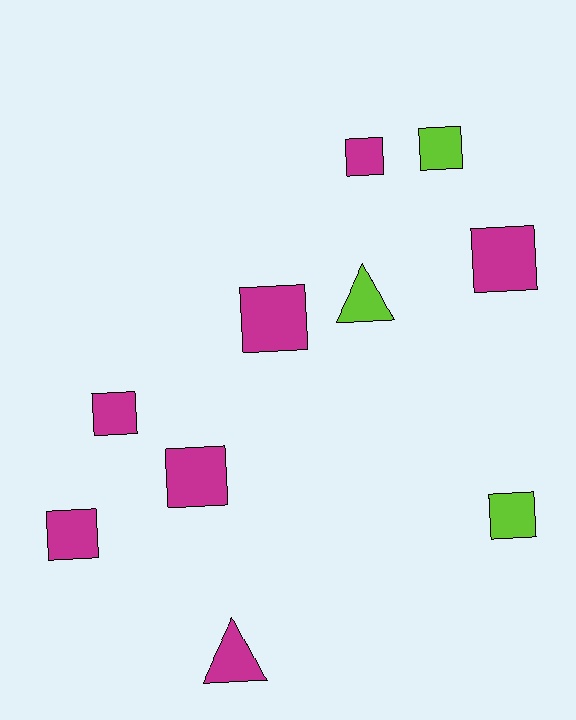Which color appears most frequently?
Magenta, with 7 objects.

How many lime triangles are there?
There is 1 lime triangle.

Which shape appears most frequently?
Square, with 8 objects.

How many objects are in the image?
There are 10 objects.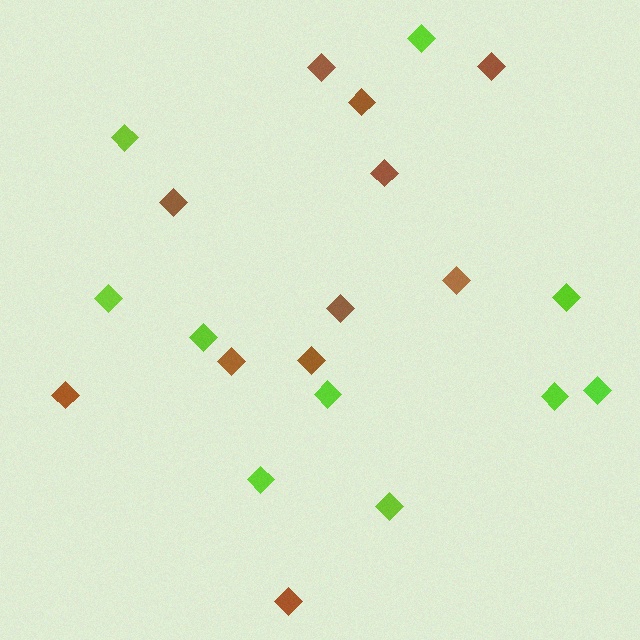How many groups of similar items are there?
There are 2 groups: one group of brown diamonds (11) and one group of lime diamonds (10).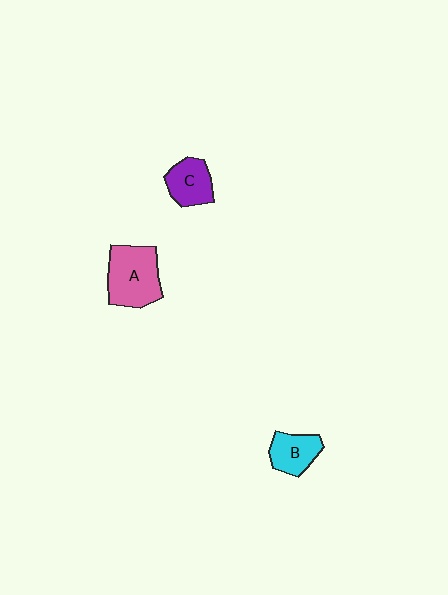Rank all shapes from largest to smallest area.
From largest to smallest: A (pink), C (purple), B (cyan).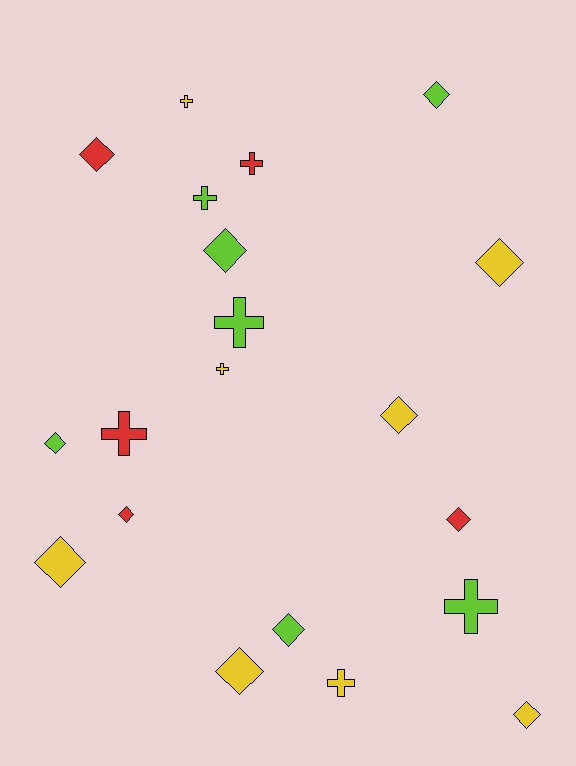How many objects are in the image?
There are 20 objects.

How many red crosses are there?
There are 2 red crosses.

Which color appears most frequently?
Yellow, with 8 objects.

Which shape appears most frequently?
Diamond, with 12 objects.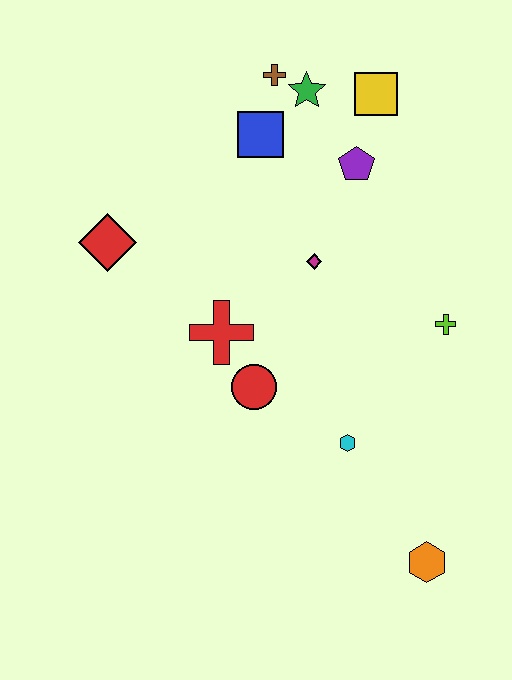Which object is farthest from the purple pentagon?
The orange hexagon is farthest from the purple pentagon.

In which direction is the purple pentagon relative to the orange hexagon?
The purple pentagon is above the orange hexagon.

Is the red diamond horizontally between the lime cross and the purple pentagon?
No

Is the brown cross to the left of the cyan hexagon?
Yes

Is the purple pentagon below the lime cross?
No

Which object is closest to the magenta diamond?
The purple pentagon is closest to the magenta diamond.